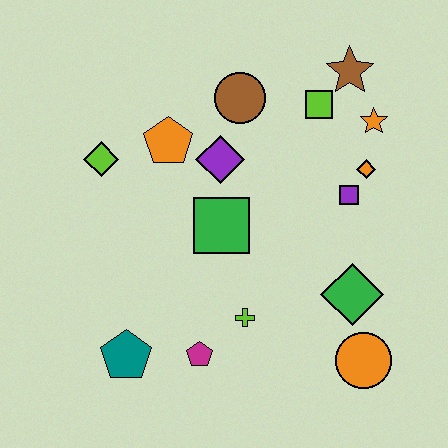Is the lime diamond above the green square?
Yes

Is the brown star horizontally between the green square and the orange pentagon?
No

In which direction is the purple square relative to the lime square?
The purple square is below the lime square.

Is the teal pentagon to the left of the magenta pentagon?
Yes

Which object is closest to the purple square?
The orange diamond is closest to the purple square.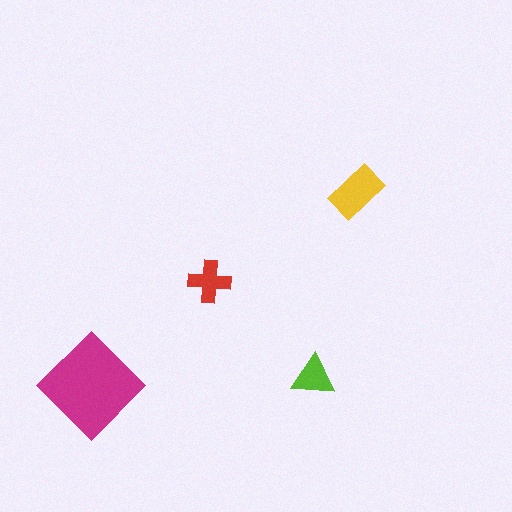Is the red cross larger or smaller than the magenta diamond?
Smaller.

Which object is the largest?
The magenta diamond.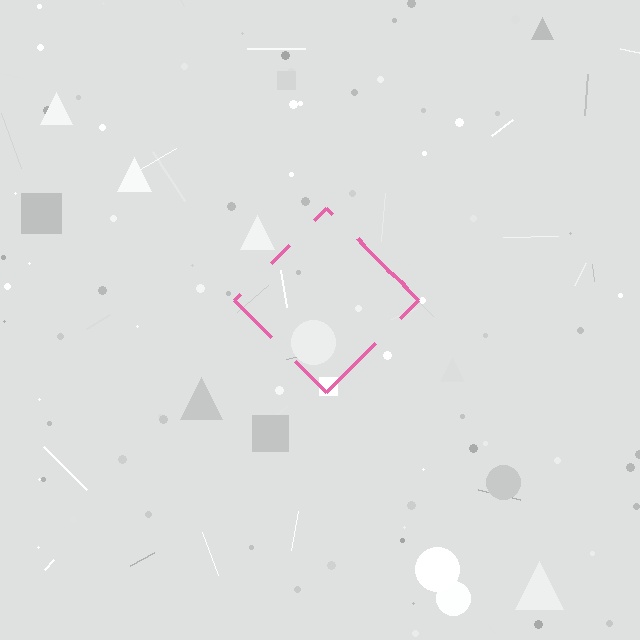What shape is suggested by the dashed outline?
The dashed outline suggests a diamond.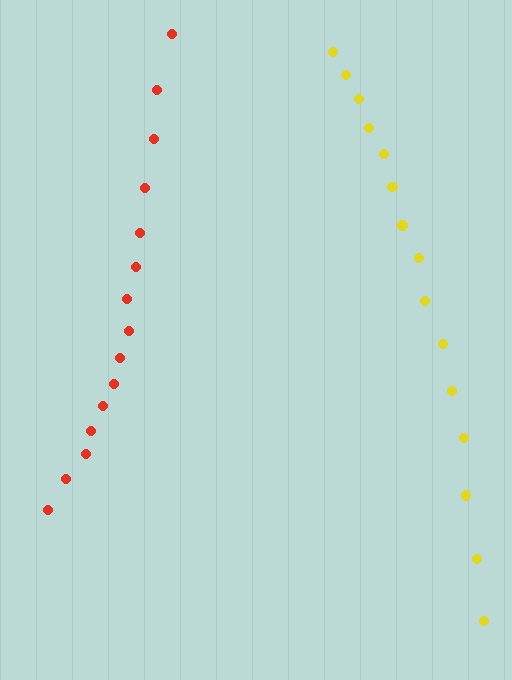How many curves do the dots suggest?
There are 2 distinct paths.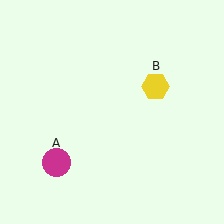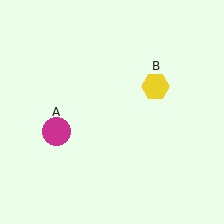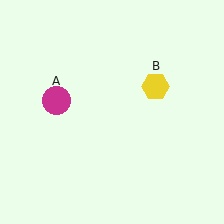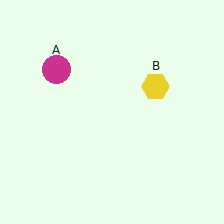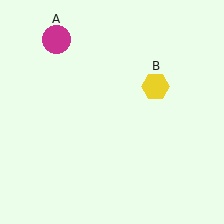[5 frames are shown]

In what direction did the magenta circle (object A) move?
The magenta circle (object A) moved up.